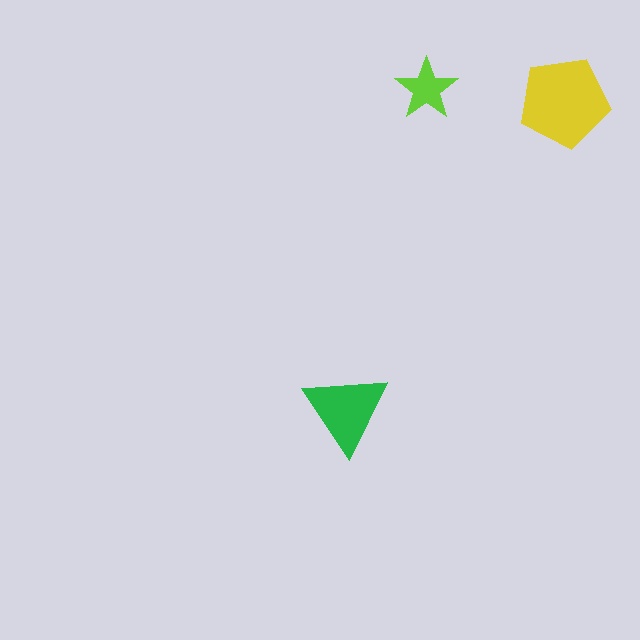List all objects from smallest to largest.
The lime star, the green triangle, the yellow pentagon.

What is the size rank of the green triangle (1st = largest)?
2nd.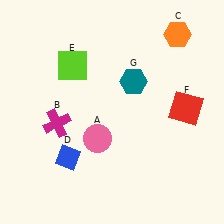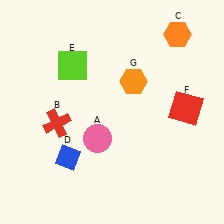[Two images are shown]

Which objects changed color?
B changed from magenta to red. G changed from teal to orange.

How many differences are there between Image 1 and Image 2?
There are 2 differences between the two images.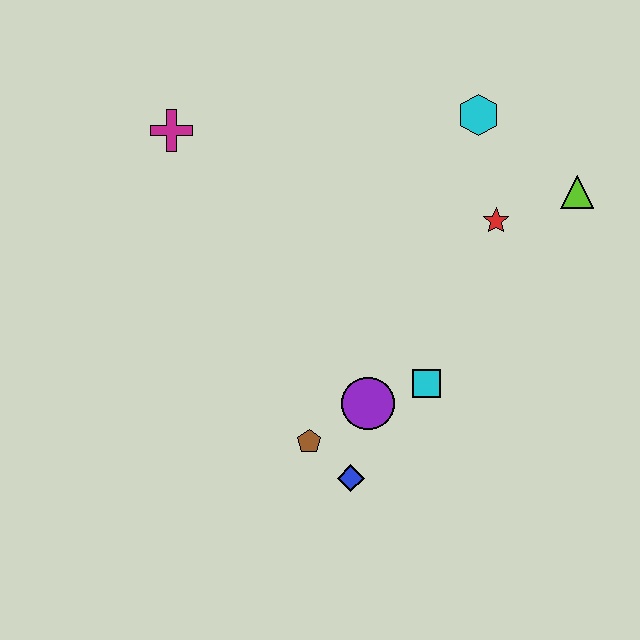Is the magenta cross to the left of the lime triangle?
Yes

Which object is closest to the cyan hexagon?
The red star is closest to the cyan hexagon.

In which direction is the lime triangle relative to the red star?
The lime triangle is to the right of the red star.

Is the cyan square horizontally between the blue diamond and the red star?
Yes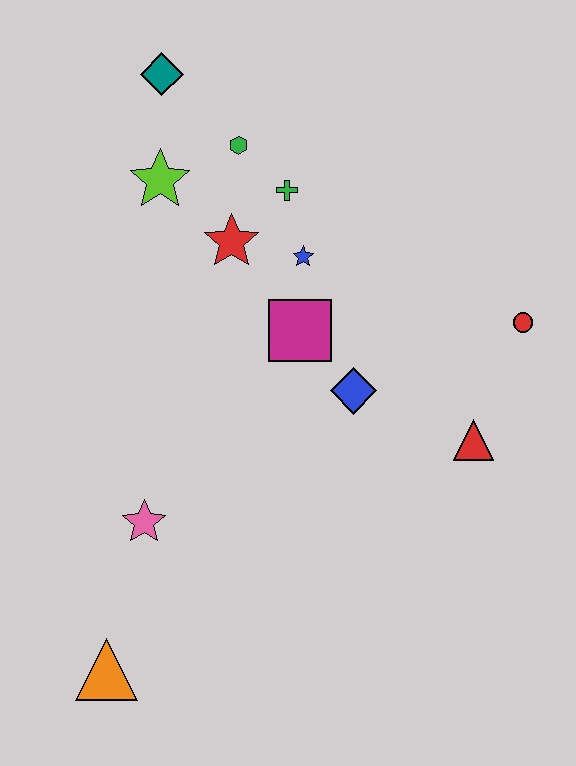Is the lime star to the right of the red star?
No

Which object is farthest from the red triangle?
The teal diamond is farthest from the red triangle.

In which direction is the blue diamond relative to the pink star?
The blue diamond is to the right of the pink star.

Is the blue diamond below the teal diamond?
Yes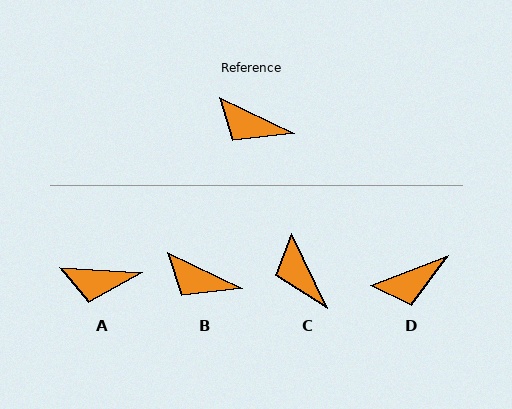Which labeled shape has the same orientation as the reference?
B.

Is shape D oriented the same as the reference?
No, it is off by about 46 degrees.